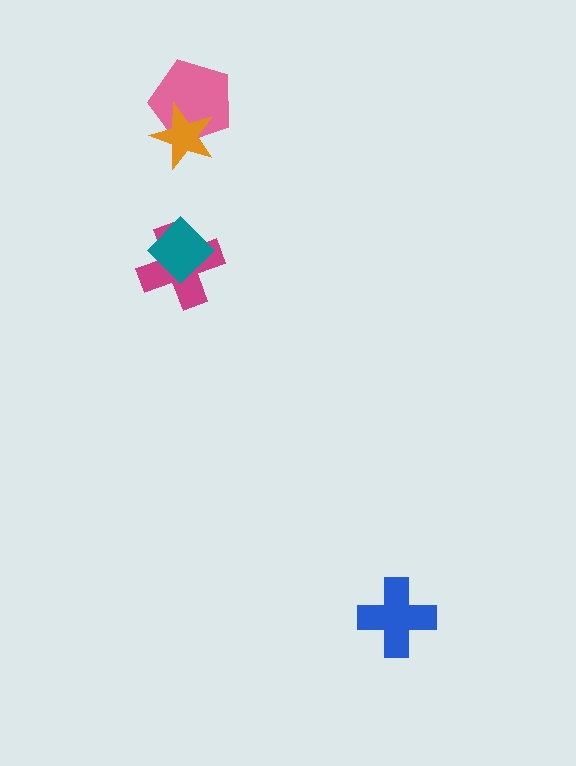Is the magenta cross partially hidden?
Yes, it is partially covered by another shape.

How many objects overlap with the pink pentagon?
1 object overlaps with the pink pentagon.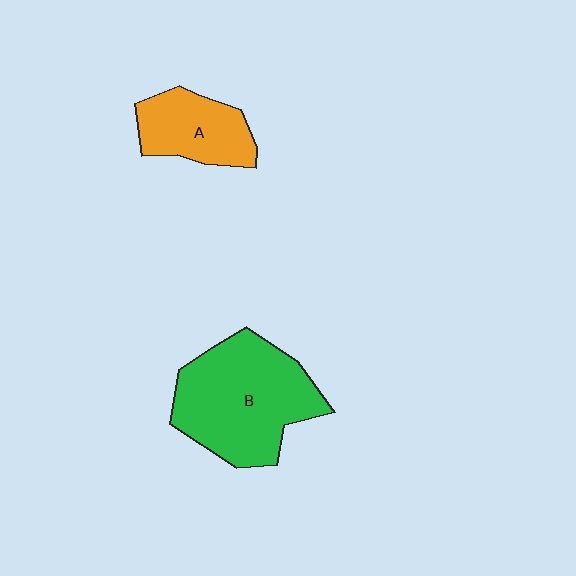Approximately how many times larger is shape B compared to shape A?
Approximately 2.0 times.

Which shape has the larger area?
Shape B (green).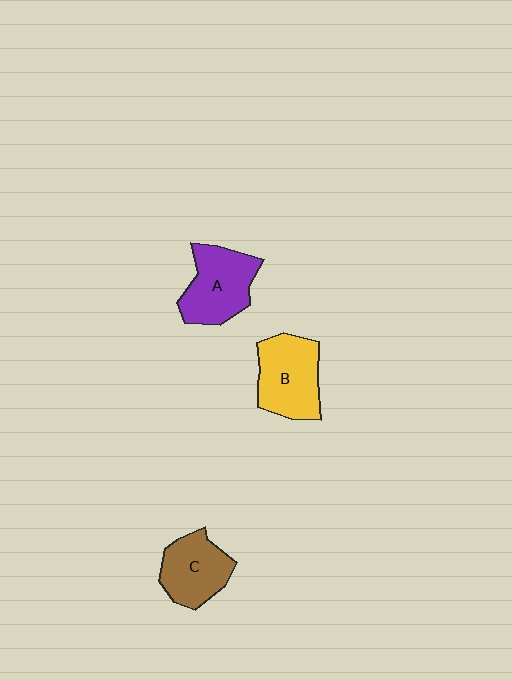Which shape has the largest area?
Shape B (yellow).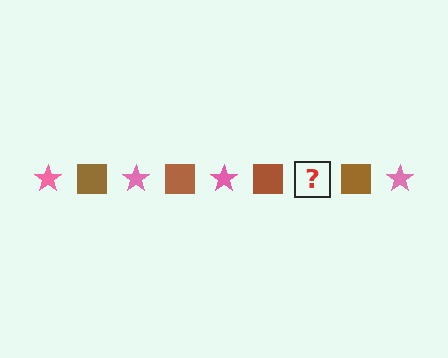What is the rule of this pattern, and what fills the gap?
The rule is that the pattern alternates between pink star and brown square. The gap should be filled with a pink star.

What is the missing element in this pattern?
The missing element is a pink star.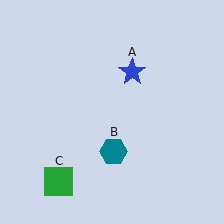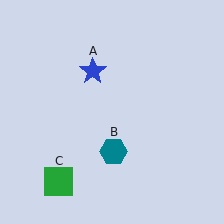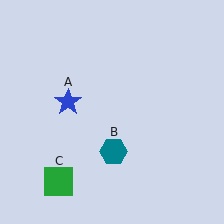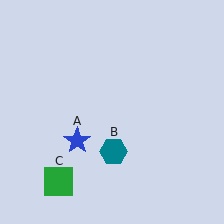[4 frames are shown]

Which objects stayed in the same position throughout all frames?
Teal hexagon (object B) and green square (object C) remained stationary.